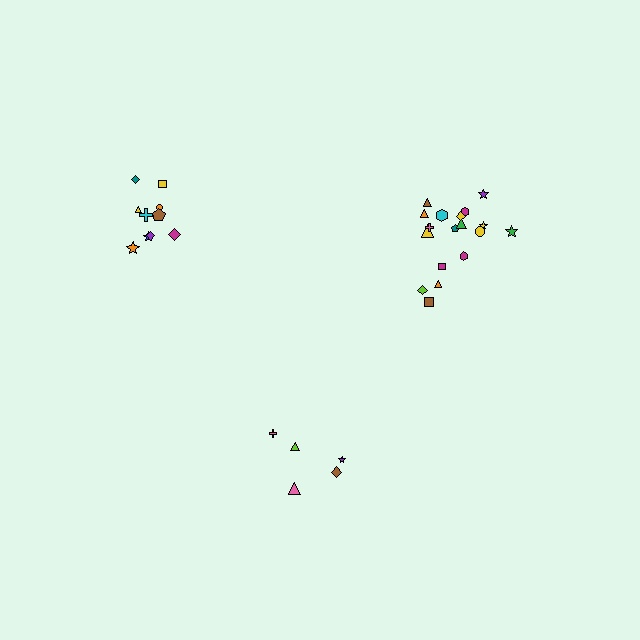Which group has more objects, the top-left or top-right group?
The top-right group.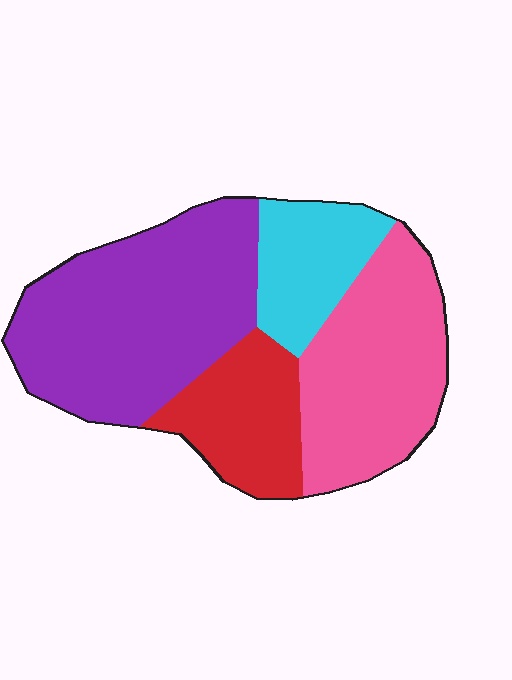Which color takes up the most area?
Purple, at roughly 40%.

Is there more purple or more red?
Purple.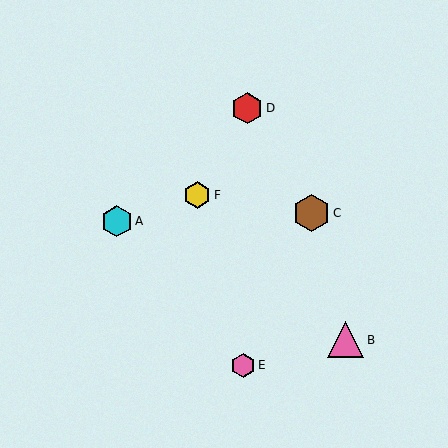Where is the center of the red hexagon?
The center of the red hexagon is at (247, 108).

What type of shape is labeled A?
Shape A is a cyan hexagon.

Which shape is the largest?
The brown hexagon (labeled C) is the largest.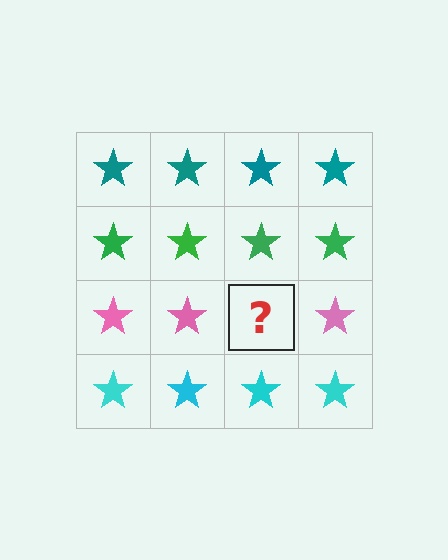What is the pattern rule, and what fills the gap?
The rule is that each row has a consistent color. The gap should be filled with a pink star.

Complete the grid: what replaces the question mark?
The question mark should be replaced with a pink star.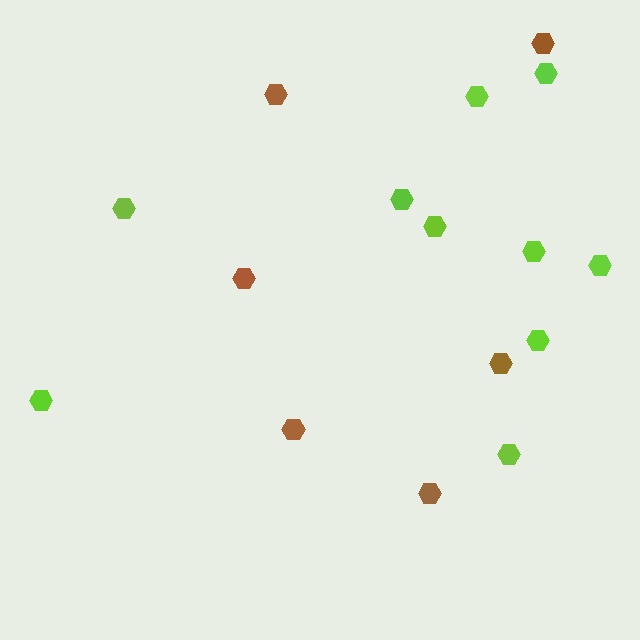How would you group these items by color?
There are 2 groups: one group of brown hexagons (6) and one group of lime hexagons (10).